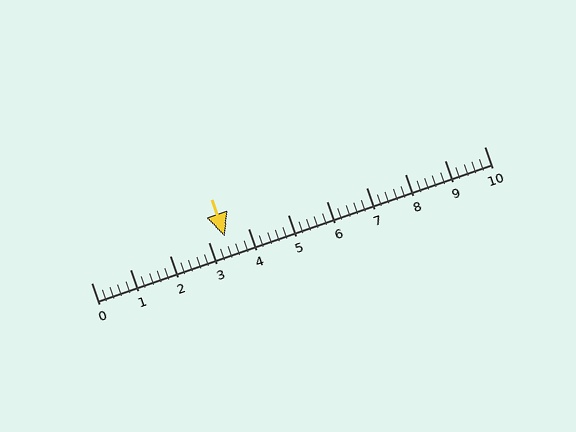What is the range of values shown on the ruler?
The ruler shows values from 0 to 10.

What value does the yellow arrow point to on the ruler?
The yellow arrow points to approximately 3.4.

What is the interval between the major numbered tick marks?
The major tick marks are spaced 1 units apart.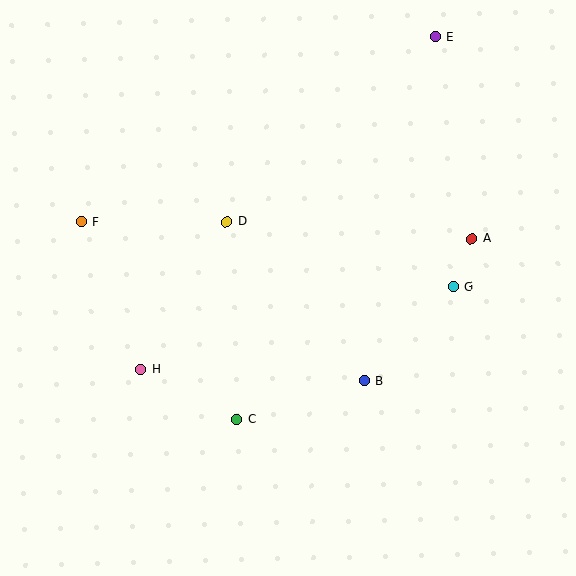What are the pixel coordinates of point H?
Point H is at (141, 369).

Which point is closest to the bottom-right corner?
Point B is closest to the bottom-right corner.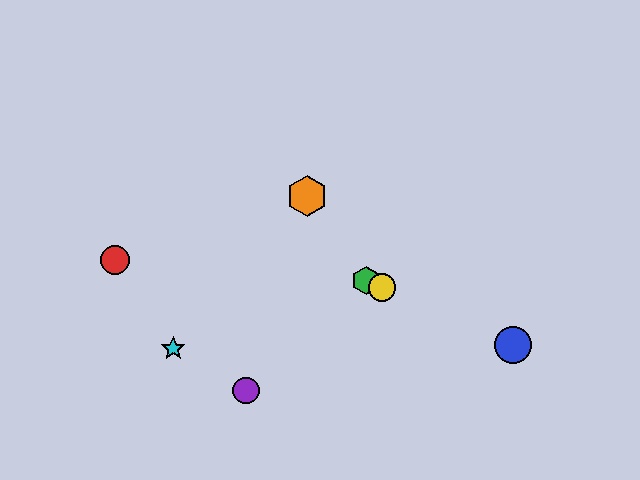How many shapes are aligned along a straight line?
3 shapes (the blue circle, the green hexagon, the yellow circle) are aligned along a straight line.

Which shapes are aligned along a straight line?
The blue circle, the green hexagon, the yellow circle are aligned along a straight line.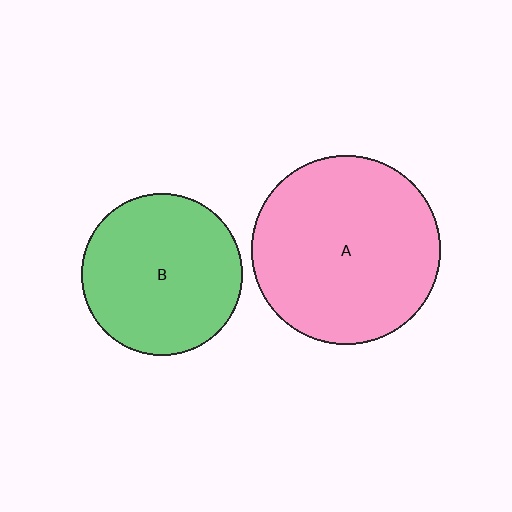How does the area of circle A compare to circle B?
Approximately 1.4 times.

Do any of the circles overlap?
No, none of the circles overlap.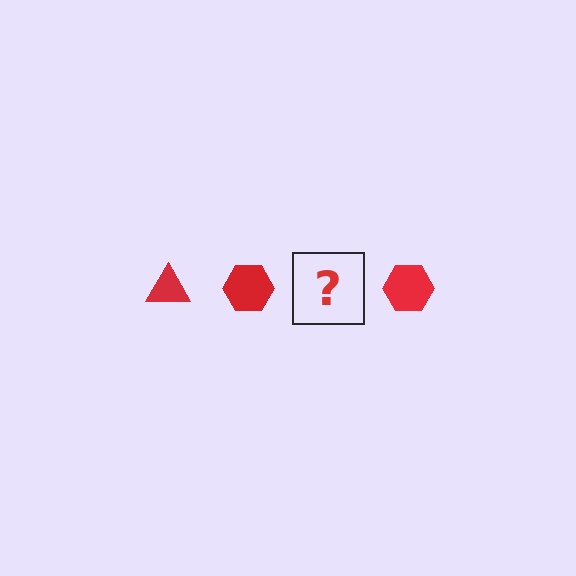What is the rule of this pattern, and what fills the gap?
The rule is that the pattern cycles through triangle, hexagon shapes in red. The gap should be filled with a red triangle.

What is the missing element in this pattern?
The missing element is a red triangle.